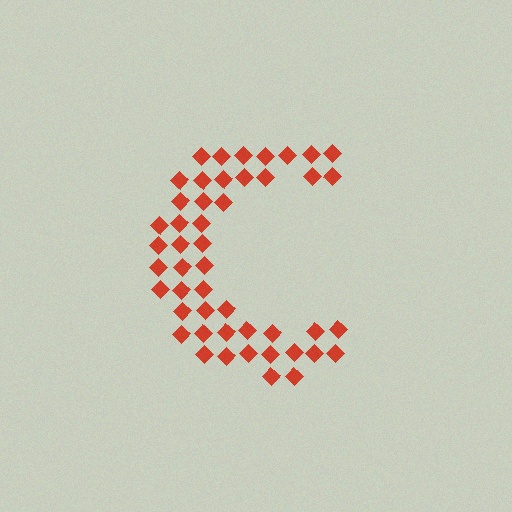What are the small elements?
The small elements are diamonds.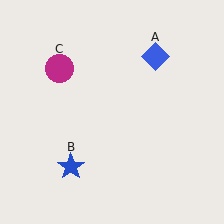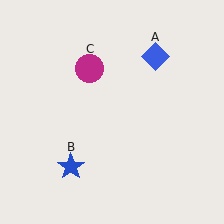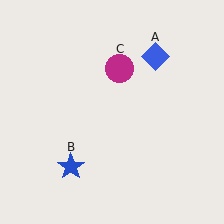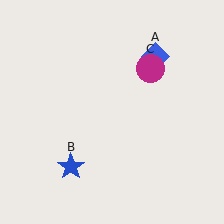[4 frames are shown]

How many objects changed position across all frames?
1 object changed position: magenta circle (object C).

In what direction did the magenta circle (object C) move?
The magenta circle (object C) moved right.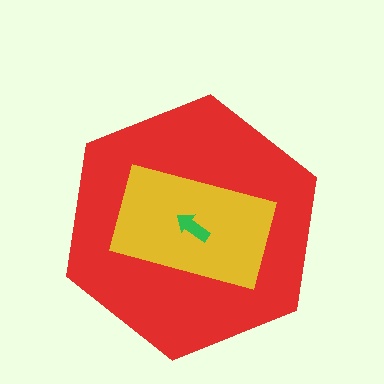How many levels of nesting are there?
3.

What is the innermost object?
The green arrow.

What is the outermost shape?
The red hexagon.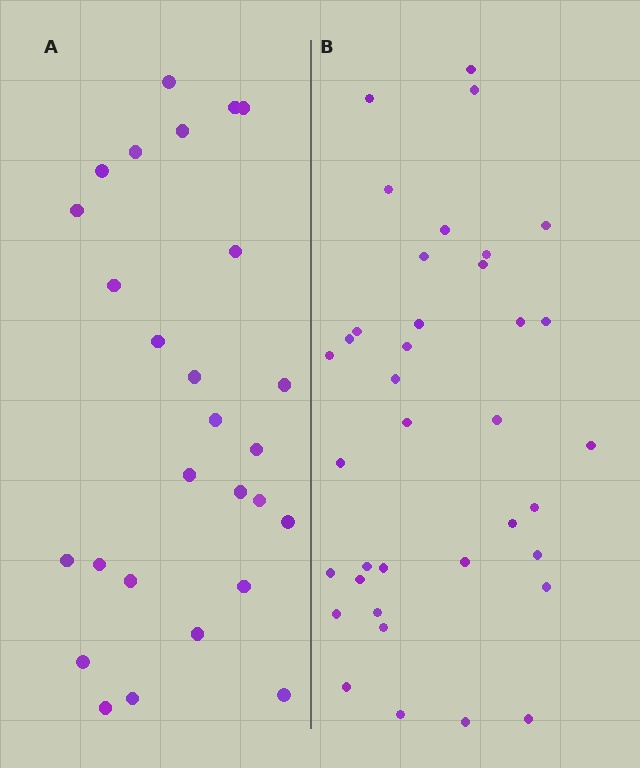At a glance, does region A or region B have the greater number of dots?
Region B (the right region) has more dots.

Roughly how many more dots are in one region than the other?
Region B has roughly 10 or so more dots than region A.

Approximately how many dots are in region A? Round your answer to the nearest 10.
About 30 dots. (The exact count is 27, which rounds to 30.)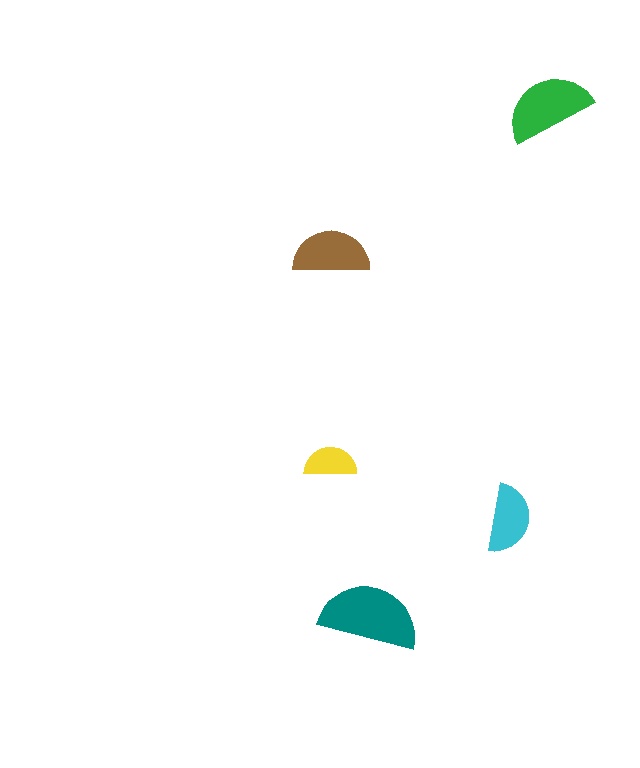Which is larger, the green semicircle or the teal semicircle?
The teal one.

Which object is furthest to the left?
The yellow semicircle is leftmost.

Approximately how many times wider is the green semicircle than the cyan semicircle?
About 1.5 times wider.